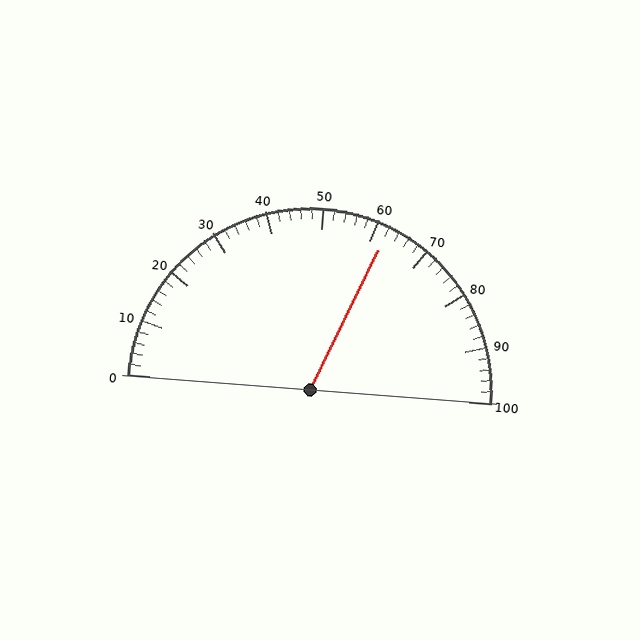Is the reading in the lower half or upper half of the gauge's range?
The reading is in the upper half of the range (0 to 100).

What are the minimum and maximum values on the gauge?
The gauge ranges from 0 to 100.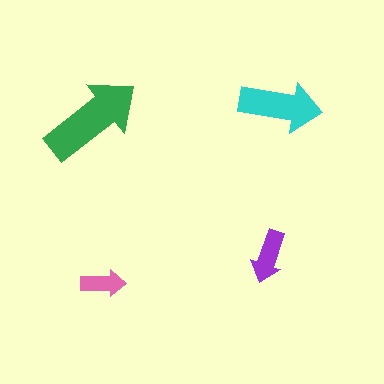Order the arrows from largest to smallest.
the green one, the cyan one, the purple one, the pink one.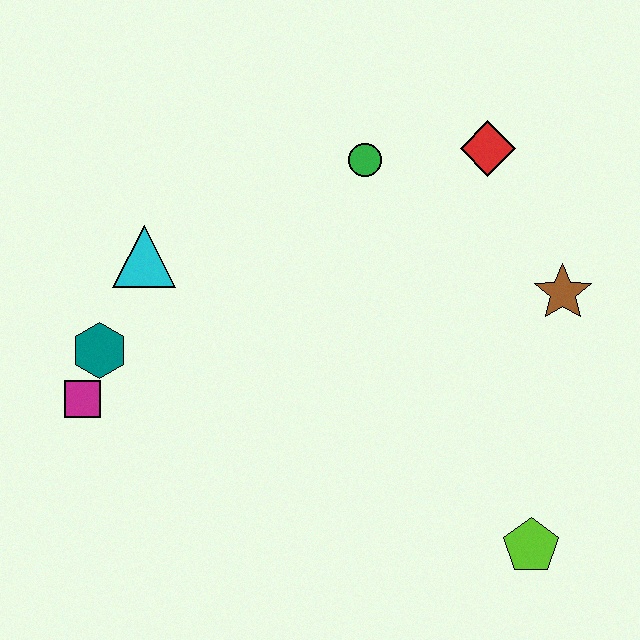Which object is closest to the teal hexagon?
The magenta square is closest to the teal hexagon.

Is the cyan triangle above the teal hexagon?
Yes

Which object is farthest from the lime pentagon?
The cyan triangle is farthest from the lime pentagon.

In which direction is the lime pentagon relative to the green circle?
The lime pentagon is below the green circle.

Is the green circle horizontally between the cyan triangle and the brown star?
Yes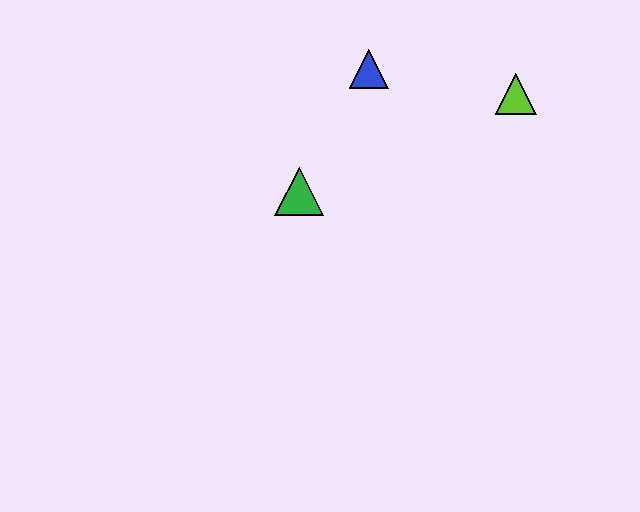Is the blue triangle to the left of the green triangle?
No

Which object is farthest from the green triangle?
The lime triangle is farthest from the green triangle.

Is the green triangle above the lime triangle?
No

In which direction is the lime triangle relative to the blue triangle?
The lime triangle is to the right of the blue triangle.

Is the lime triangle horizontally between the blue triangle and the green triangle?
No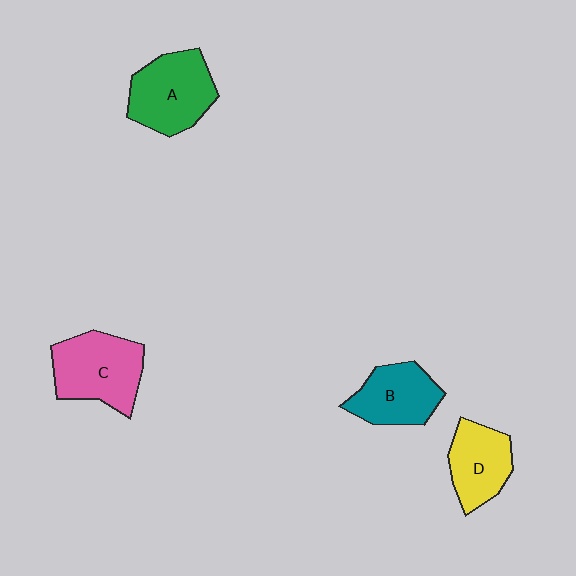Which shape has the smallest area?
Shape D (yellow).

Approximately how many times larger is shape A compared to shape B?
Approximately 1.3 times.